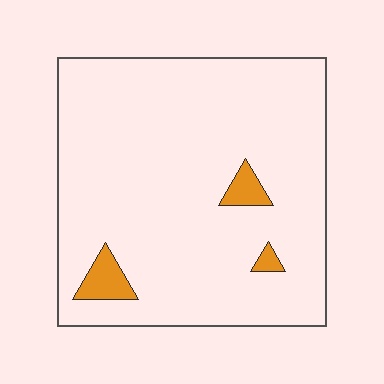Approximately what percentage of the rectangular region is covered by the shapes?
Approximately 5%.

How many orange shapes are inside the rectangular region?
3.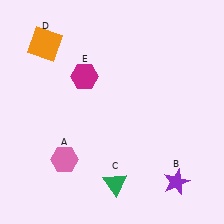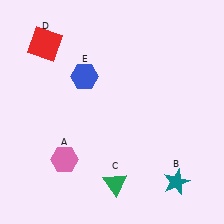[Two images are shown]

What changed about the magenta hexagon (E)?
In Image 1, E is magenta. In Image 2, it changed to blue.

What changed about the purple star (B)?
In Image 1, B is purple. In Image 2, it changed to teal.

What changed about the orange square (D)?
In Image 1, D is orange. In Image 2, it changed to red.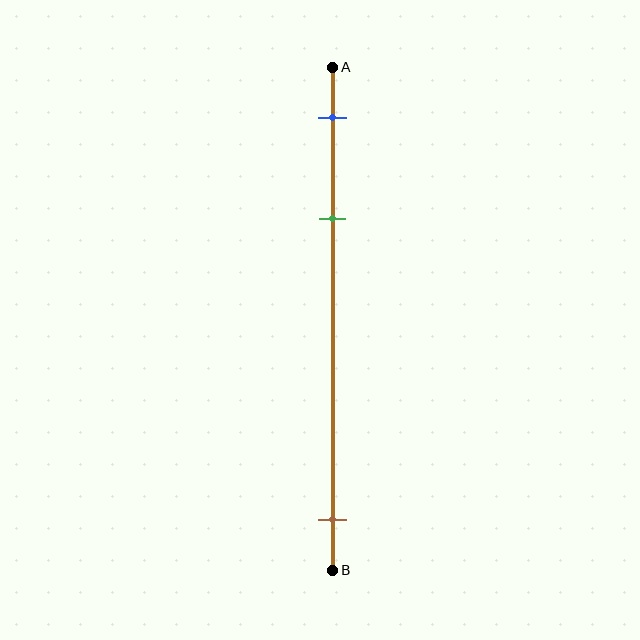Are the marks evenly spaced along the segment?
No, the marks are not evenly spaced.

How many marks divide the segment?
There are 3 marks dividing the segment.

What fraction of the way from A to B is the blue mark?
The blue mark is approximately 10% (0.1) of the way from A to B.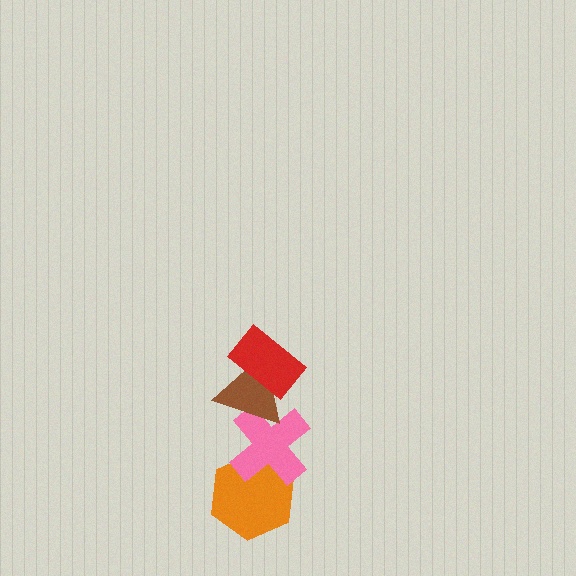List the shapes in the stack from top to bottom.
From top to bottom: the red rectangle, the brown triangle, the pink cross, the orange hexagon.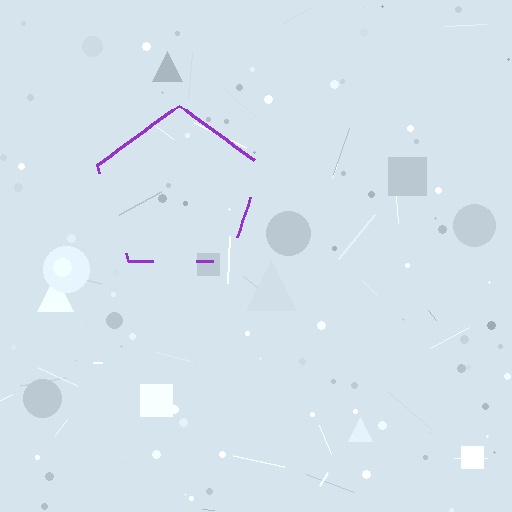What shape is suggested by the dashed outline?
The dashed outline suggests a pentagon.